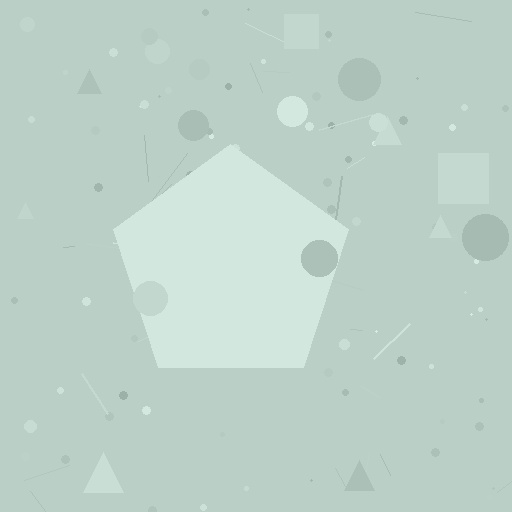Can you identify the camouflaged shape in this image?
The camouflaged shape is a pentagon.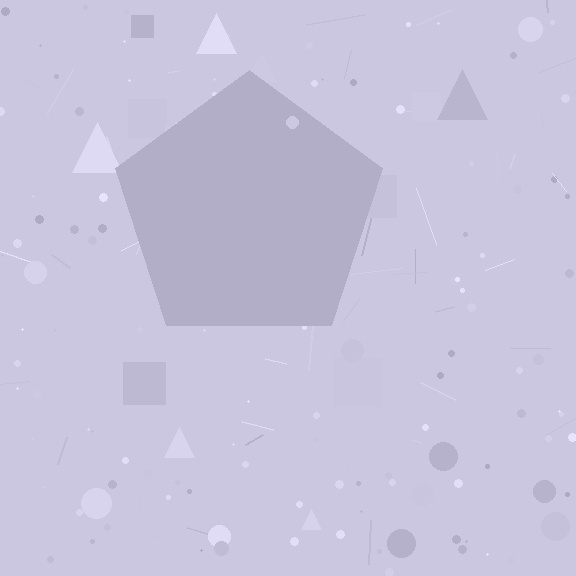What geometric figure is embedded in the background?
A pentagon is embedded in the background.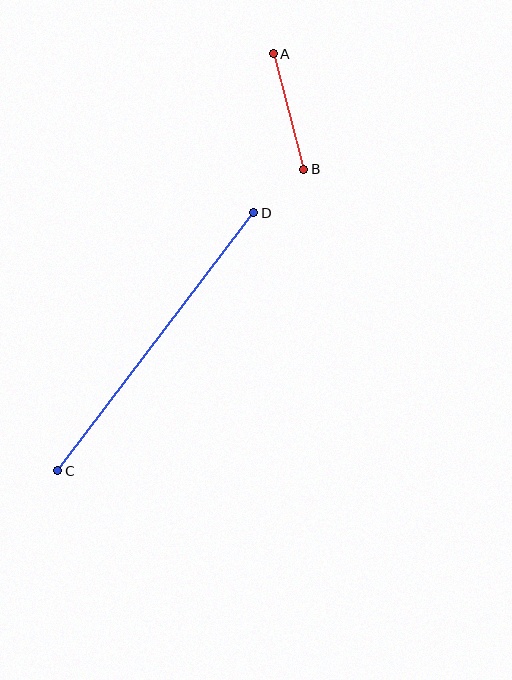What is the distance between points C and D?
The distance is approximately 324 pixels.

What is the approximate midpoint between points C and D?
The midpoint is at approximately (156, 342) pixels.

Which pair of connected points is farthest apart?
Points C and D are farthest apart.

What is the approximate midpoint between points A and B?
The midpoint is at approximately (288, 111) pixels.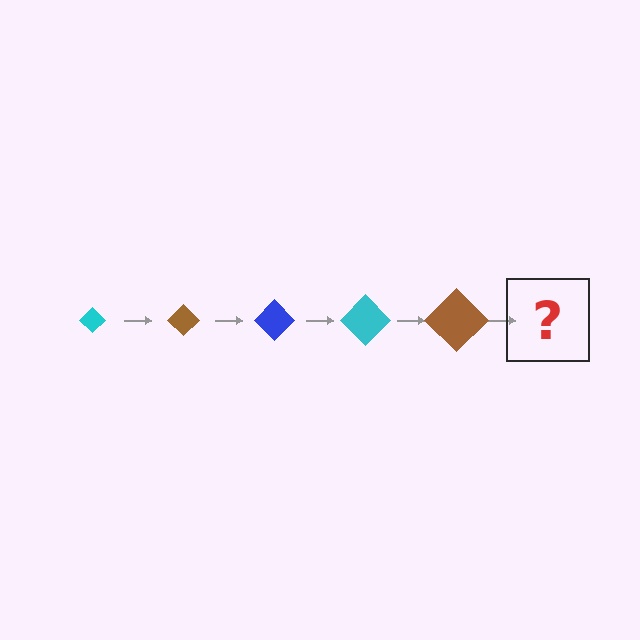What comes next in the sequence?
The next element should be a blue diamond, larger than the previous one.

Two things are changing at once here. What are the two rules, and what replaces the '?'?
The two rules are that the diamond grows larger each step and the color cycles through cyan, brown, and blue. The '?' should be a blue diamond, larger than the previous one.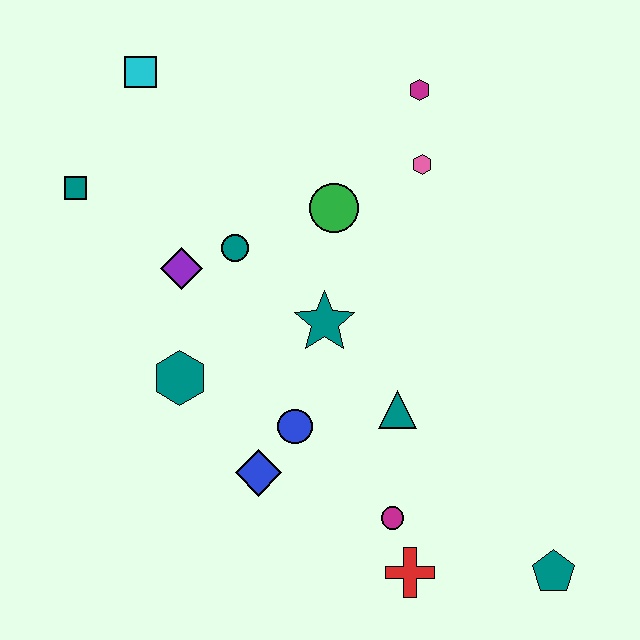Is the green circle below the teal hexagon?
No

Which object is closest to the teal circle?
The purple diamond is closest to the teal circle.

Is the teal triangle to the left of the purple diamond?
No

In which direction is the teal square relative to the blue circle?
The teal square is above the blue circle.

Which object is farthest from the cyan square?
The teal pentagon is farthest from the cyan square.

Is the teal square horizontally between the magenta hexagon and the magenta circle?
No